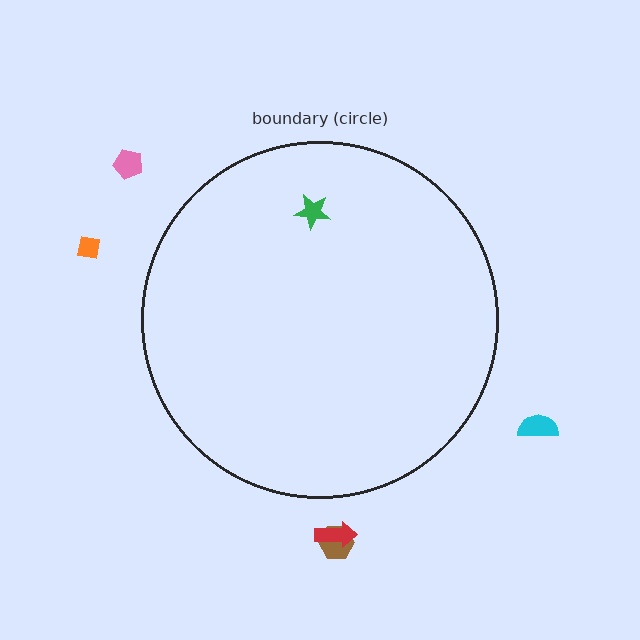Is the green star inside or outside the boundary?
Inside.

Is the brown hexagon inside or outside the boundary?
Outside.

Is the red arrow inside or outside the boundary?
Outside.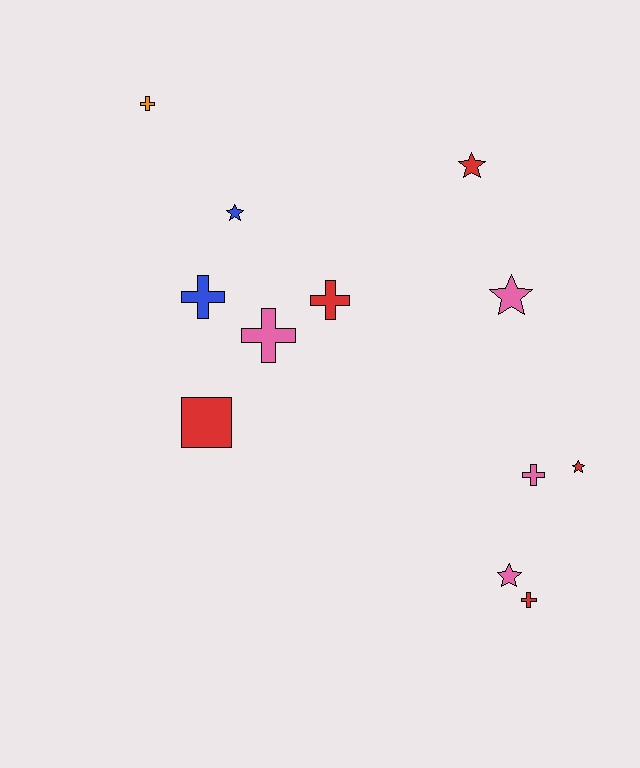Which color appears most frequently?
Red, with 5 objects.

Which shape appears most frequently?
Cross, with 6 objects.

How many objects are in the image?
There are 12 objects.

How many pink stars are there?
There are 2 pink stars.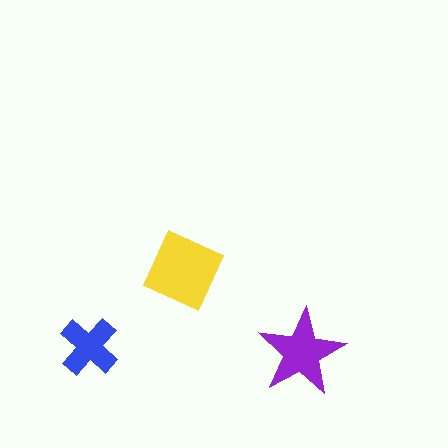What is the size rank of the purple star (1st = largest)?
2nd.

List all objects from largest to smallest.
The yellow diamond, the purple star, the blue cross.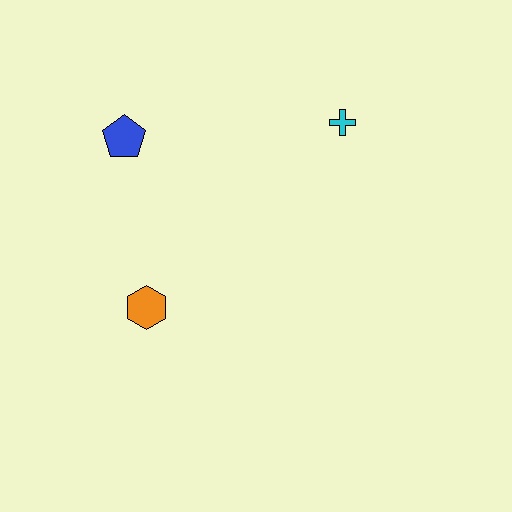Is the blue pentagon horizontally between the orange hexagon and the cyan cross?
No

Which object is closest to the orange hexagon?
The blue pentagon is closest to the orange hexagon.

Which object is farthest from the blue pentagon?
The cyan cross is farthest from the blue pentagon.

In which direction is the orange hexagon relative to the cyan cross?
The orange hexagon is to the left of the cyan cross.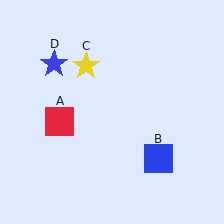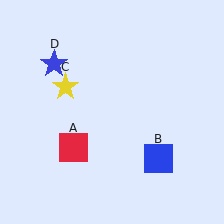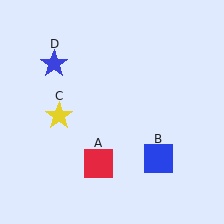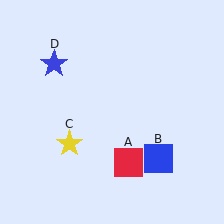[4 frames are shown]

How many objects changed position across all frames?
2 objects changed position: red square (object A), yellow star (object C).